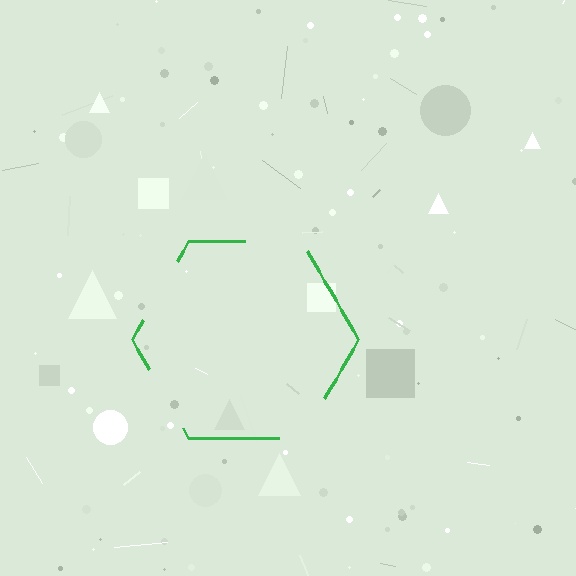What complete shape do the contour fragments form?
The contour fragments form a hexagon.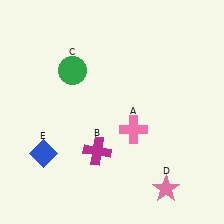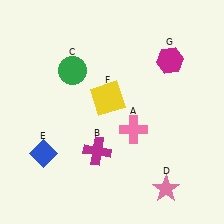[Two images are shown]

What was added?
A yellow square (F), a magenta hexagon (G) were added in Image 2.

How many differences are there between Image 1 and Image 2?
There are 2 differences between the two images.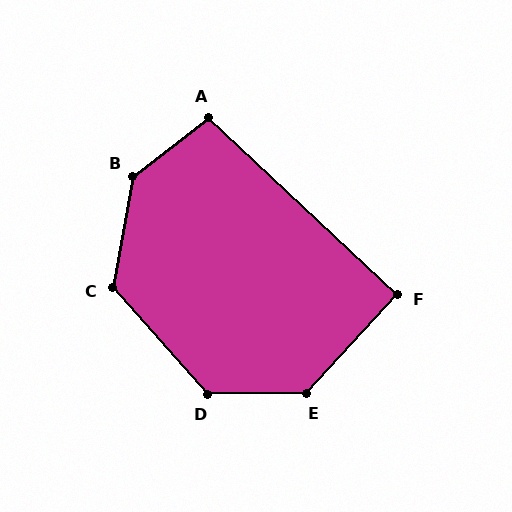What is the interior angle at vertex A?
Approximately 99 degrees (obtuse).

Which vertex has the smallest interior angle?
F, at approximately 91 degrees.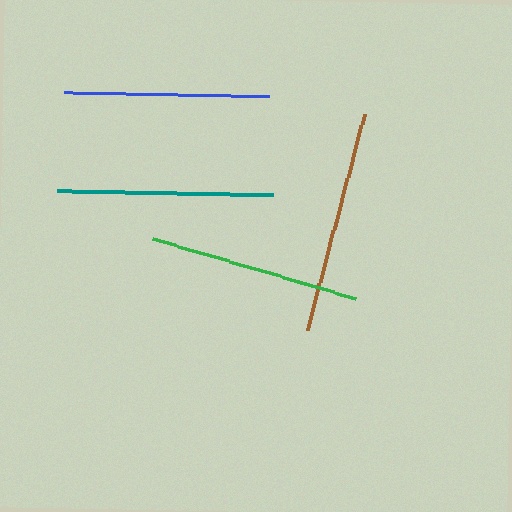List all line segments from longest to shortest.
From longest to shortest: brown, teal, green, blue.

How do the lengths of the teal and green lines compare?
The teal and green lines are approximately the same length.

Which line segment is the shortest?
The blue line is the shortest at approximately 205 pixels.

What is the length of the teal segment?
The teal segment is approximately 216 pixels long.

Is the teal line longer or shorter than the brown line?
The brown line is longer than the teal line.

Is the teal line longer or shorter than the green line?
The teal line is longer than the green line.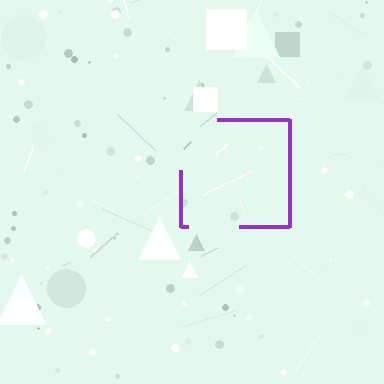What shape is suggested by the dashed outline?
The dashed outline suggests a square.